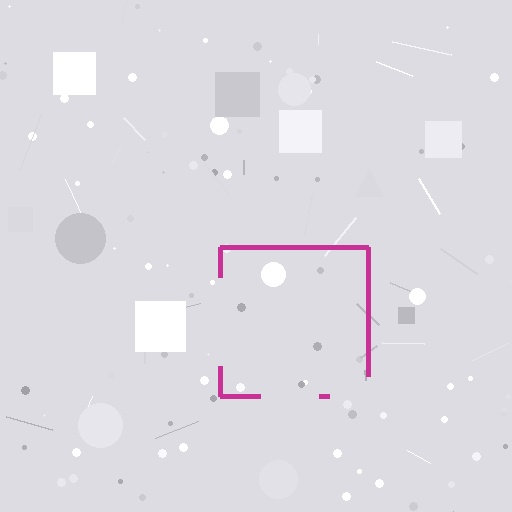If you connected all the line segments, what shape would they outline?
They would outline a square.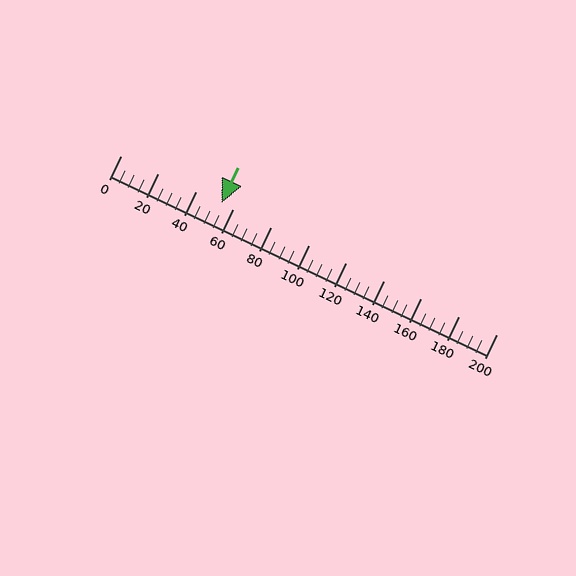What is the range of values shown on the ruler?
The ruler shows values from 0 to 200.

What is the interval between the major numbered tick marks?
The major tick marks are spaced 20 units apart.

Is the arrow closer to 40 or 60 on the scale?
The arrow is closer to 60.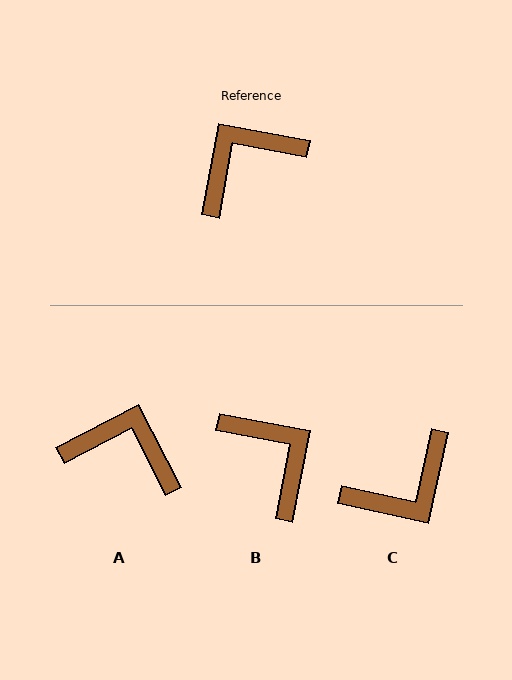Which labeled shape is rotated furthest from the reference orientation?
C, about 178 degrees away.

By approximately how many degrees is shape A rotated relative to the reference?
Approximately 52 degrees clockwise.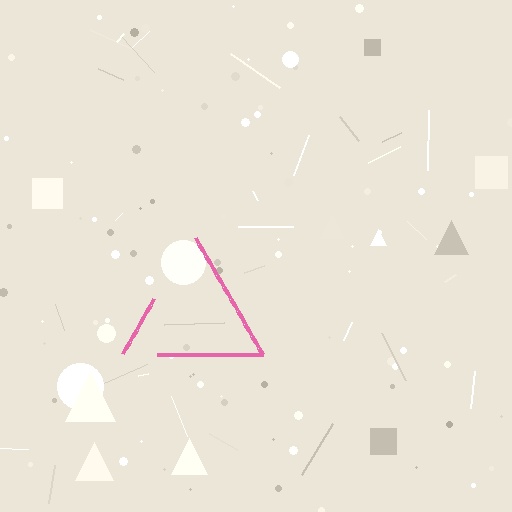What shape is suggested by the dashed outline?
The dashed outline suggests a triangle.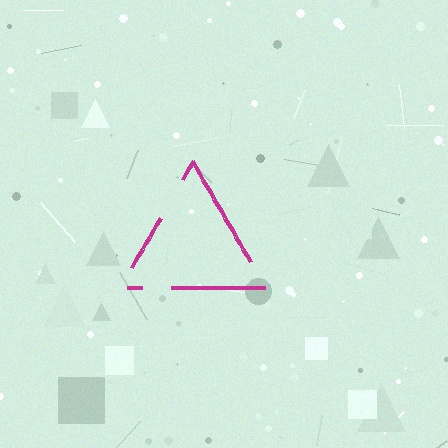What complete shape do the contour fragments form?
The contour fragments form a triangle.